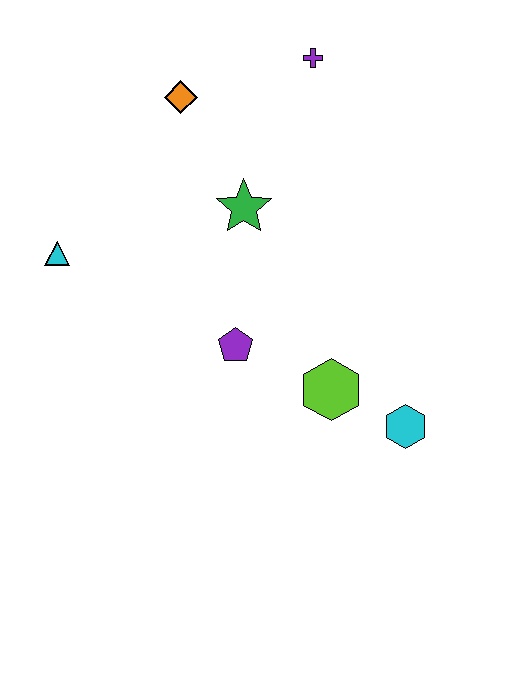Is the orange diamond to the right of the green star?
No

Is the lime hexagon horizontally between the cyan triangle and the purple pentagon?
No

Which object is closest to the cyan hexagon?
The lime hexagon is closest to the cyan hexagon.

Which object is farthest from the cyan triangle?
The cyan hexagon is farthest from the cyan triangle.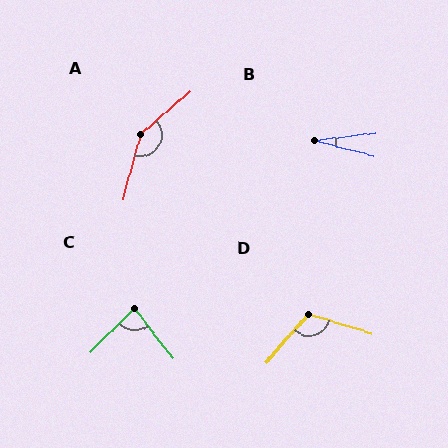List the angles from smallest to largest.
B (21°), C (83°), D (114°), A (146°).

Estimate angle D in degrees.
Approximately 114 degrees.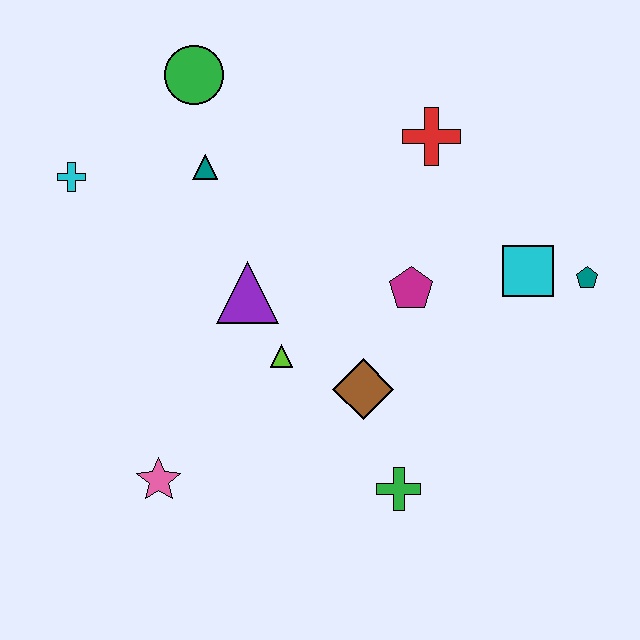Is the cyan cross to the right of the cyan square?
No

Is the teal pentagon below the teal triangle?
Yes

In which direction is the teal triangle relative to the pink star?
The teal triangle is above the pink star.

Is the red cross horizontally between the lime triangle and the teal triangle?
No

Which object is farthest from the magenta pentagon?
The cyan cross is farthest from the magenta pentagon.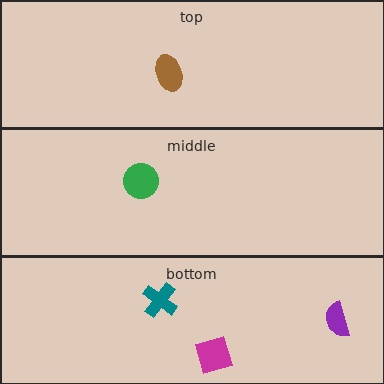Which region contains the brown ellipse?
The top region.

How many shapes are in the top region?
1.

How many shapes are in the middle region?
1.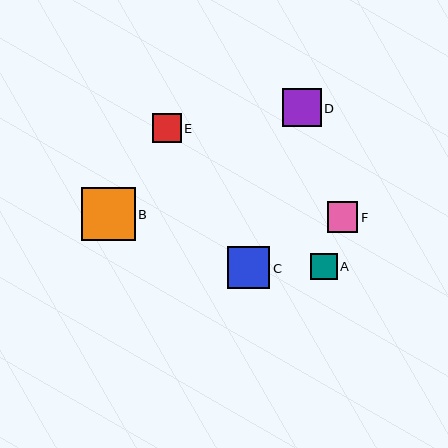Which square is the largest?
Square B is the largest with a size of approximately 53 pixels.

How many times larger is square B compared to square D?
Square B is approximately 1.4 times the size of square D.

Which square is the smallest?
Square A is the smallest with a size of approximately 27 pixels.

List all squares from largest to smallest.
From largest to smallest: B, C, D, F, E, A.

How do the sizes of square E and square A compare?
Square E and square A are approximately the same size.